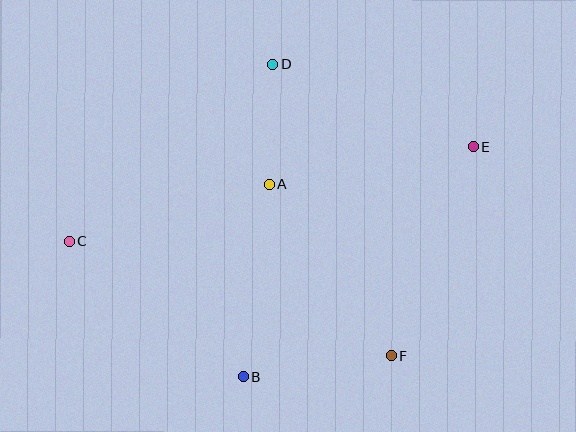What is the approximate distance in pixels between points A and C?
The distance between A and C is approximately 208 pixels.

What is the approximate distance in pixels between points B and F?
The distance between B and F is approximately 150 pixels.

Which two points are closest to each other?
Points A and D are closest to each other.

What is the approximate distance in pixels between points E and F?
The distance between E and F is approximately 225 pixels.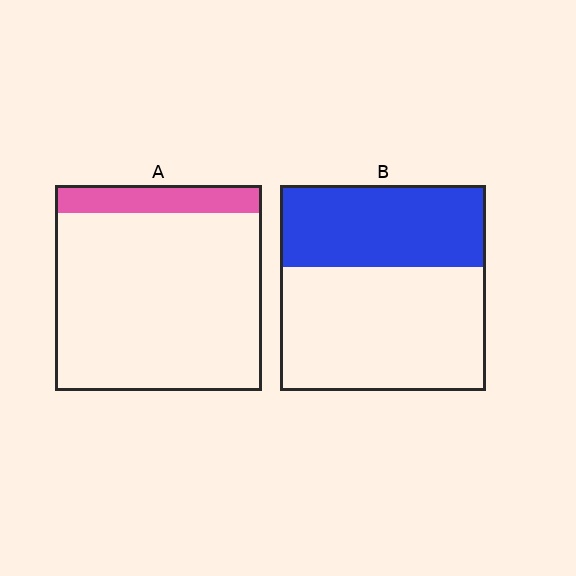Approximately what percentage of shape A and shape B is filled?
A is approximately 15% and B is approximately 40%.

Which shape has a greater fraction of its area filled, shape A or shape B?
Shape B.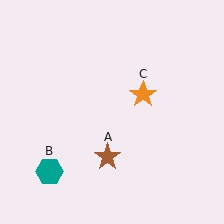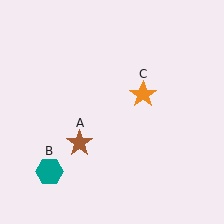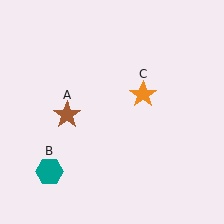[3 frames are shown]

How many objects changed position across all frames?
1 object changed position: brown star (object A).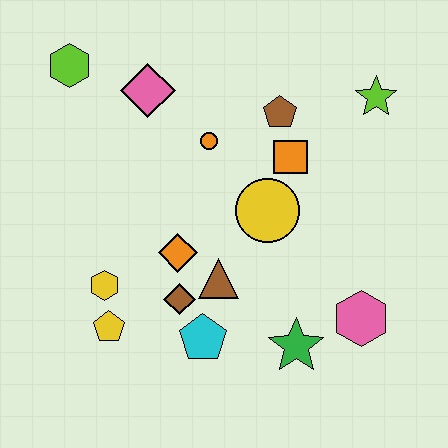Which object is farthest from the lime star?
The yellow pentagon is farthest from the lime star.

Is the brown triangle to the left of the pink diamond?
No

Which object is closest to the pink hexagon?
The green star is closest to the pink hexagon.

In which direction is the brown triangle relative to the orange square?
The brown triangle is below the orange square.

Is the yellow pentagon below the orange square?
Yes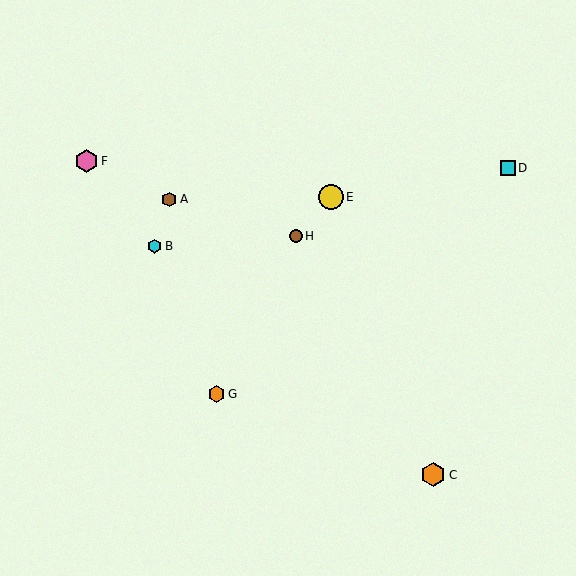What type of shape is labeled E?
Shape E is a yellow circle.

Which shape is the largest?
The yellow circle (labeled E) is the largest.